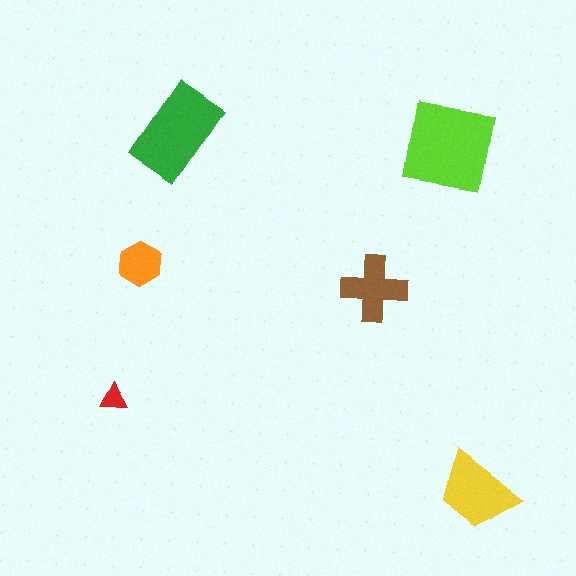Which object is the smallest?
The red triangle.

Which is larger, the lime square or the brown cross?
The lime square.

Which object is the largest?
The lime square.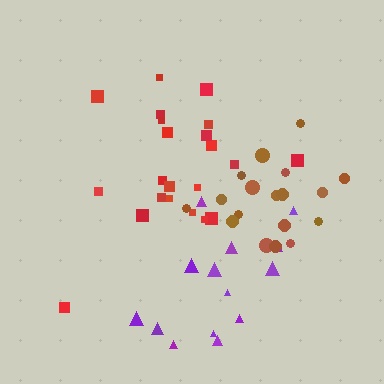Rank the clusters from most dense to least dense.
brown, red, purple.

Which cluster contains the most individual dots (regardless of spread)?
Red (22).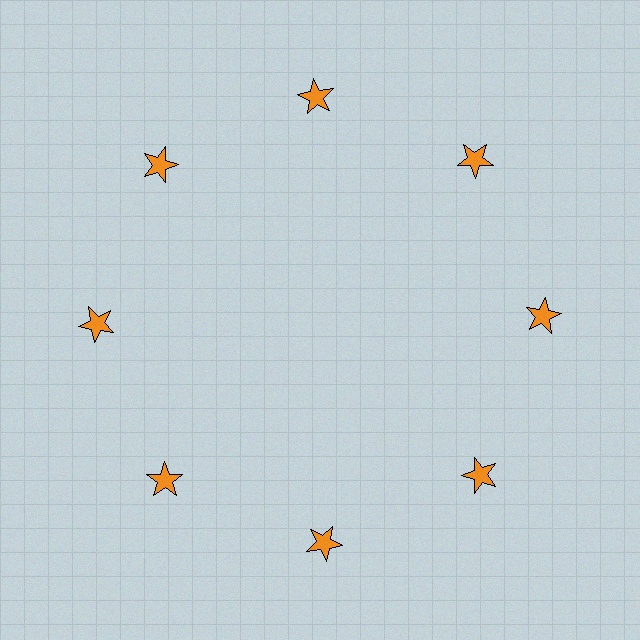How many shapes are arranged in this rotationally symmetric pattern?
There are 8 shapes, arranged in 8 groups of 1.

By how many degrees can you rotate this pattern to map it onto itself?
The pattern maps onto itself every 45 degrees of rotation.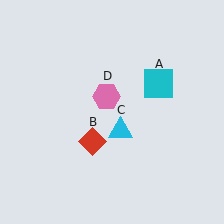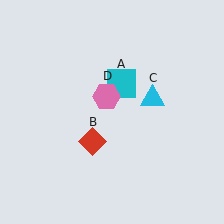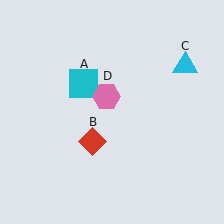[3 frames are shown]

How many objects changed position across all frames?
2 objects changed position: cyan square (object A), cyan triangle (object C).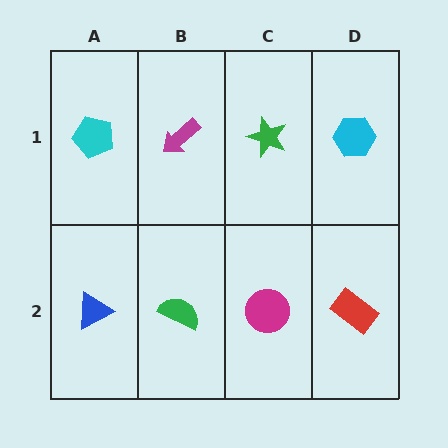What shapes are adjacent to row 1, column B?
A green semicircle (row 2, column B), a cyan pentagon (row 1, column A), a green star (row 1, column C).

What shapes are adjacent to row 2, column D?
A cyan hexagon (row 1, column D), a magenta circle (row 2, column C).